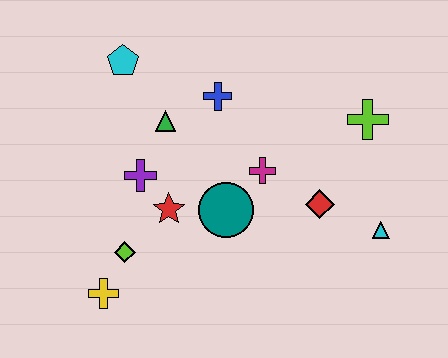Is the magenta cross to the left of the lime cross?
Yes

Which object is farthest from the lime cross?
The yellow cross is farthest from the lime cross.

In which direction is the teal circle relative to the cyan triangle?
The teal circle is to the left of the cyan triangle.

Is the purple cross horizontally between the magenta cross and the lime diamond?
Yes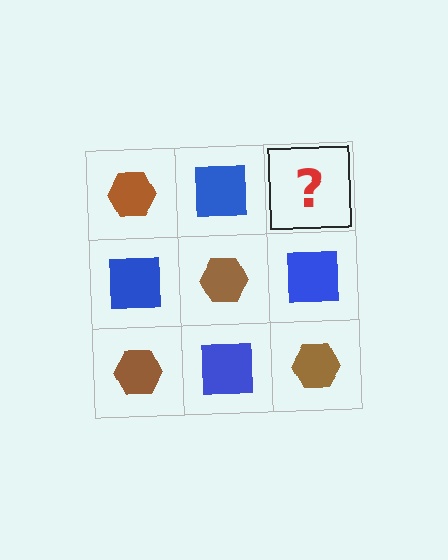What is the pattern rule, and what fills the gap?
The rule is that it alternates brown hexagon and blue square in a checkerboard pattern. The gap should be filled with a brown hexagon.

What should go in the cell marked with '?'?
The missing cell should contain a brown hexagon.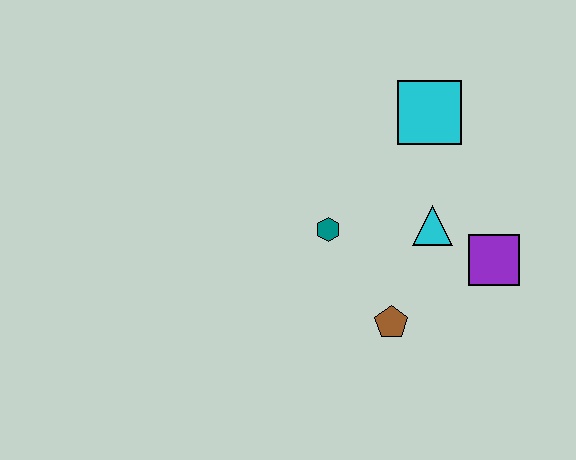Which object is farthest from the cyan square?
The brown pentagon is farthest from the cyan square.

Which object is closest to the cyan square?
The cyan triangle is closest to the cyan square.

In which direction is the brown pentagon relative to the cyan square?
The brown pentagon is below the cyan square.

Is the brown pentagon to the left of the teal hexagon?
No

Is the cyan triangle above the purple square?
Yes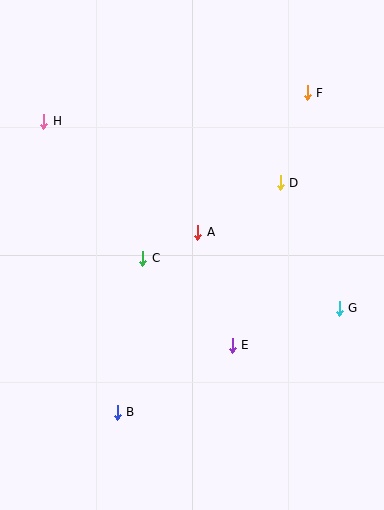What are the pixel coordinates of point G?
Point G is at (339, 308).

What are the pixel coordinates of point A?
Point A is at (198, 232).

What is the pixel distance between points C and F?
The distance between C and F is 233 pixels.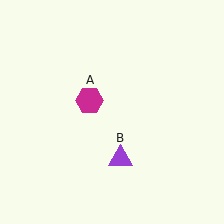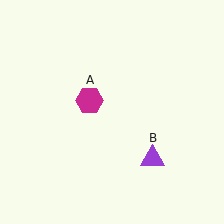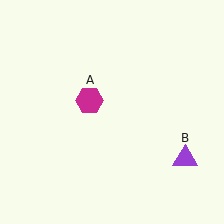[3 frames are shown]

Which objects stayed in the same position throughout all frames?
Magenta hexagon (object A) remained stationary.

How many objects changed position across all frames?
1 object changed position: purple triangle (object B).